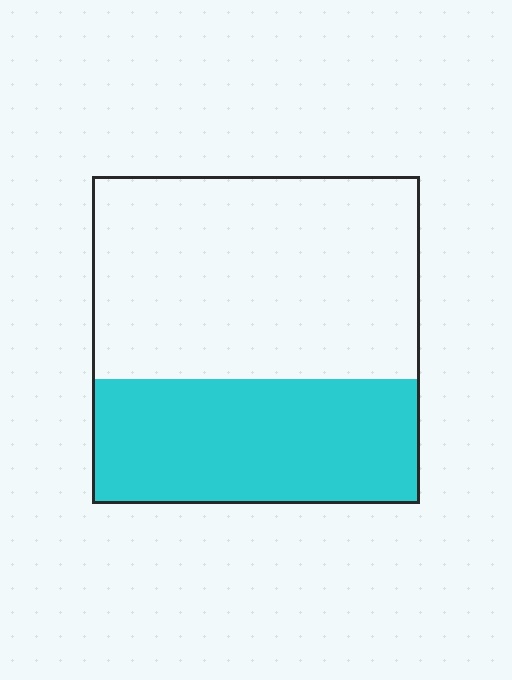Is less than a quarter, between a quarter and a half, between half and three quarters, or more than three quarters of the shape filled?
Between a quarter and a half.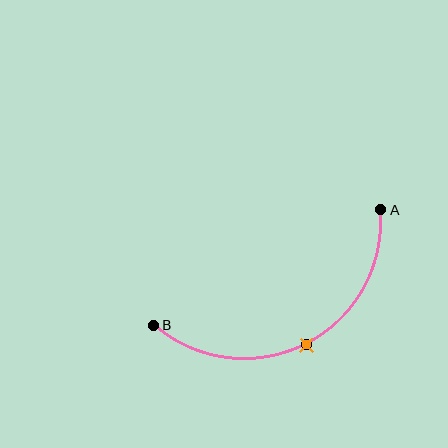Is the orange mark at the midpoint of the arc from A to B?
Yes. The orange mark lies on the arc at equal arc-length from both A and B — it is the arc midpoint.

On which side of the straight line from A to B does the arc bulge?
The arc bulges below the straight line connecting A and B.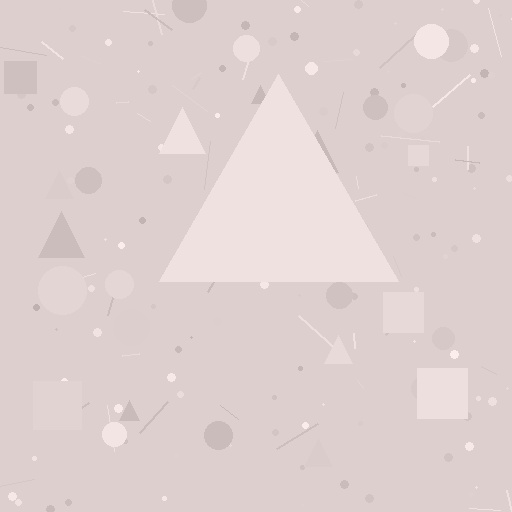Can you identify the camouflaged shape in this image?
The camouflaged shape is a triangle.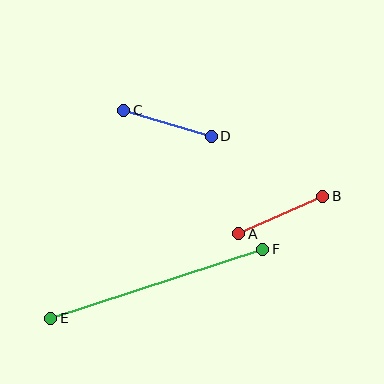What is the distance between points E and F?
The distance is approximately 223 pixels.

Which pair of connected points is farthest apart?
Points E and F are farthest apart.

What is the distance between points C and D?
The distance is approximately 91 pixels.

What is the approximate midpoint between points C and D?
The midpoint is at approximately (167, 123) pixels.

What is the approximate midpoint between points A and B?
The midpoint is at approximately (281, 215) pixels.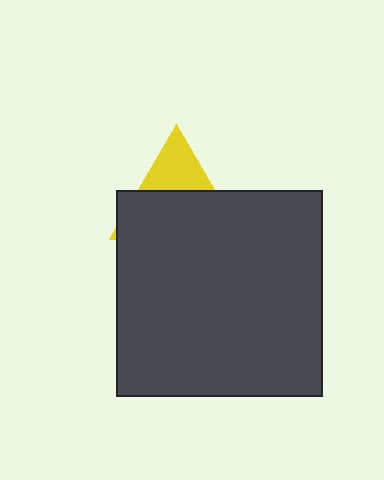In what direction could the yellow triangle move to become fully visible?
The yellow triangle could move up. That would shift it out from behind the dark gray square entirely.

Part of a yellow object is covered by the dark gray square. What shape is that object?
It is a triangle.